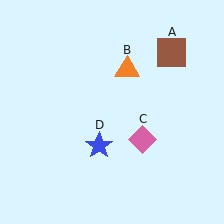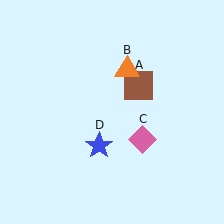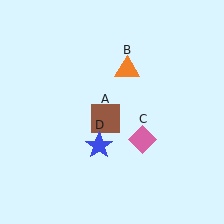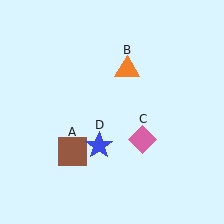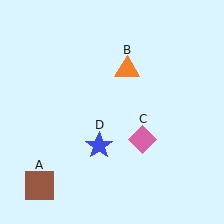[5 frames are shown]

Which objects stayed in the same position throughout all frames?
Orange triangle (object B) and pink diamond (object C) and blue star (object D) remained stationary.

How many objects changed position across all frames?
1 object changed position: brown square (object A).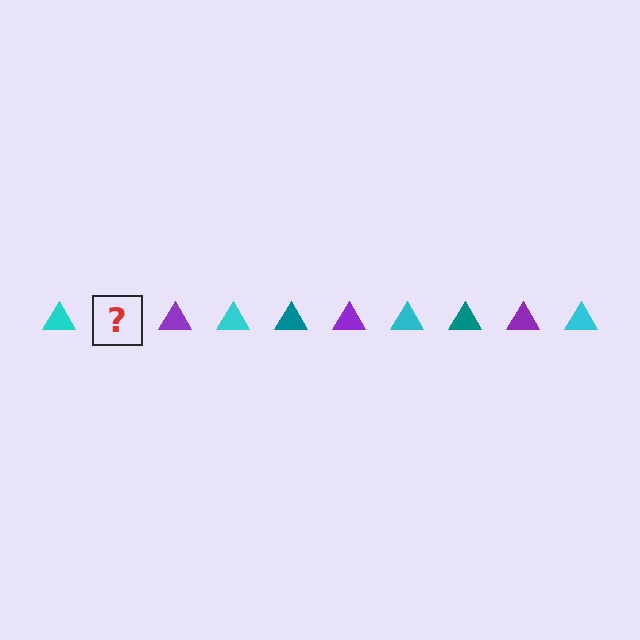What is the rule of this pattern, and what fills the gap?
The rule is that the pattern cycles through cyan, teal, purple triangles. The gap should be filled with a teal triangle.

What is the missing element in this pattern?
The missing element is a teal triangle.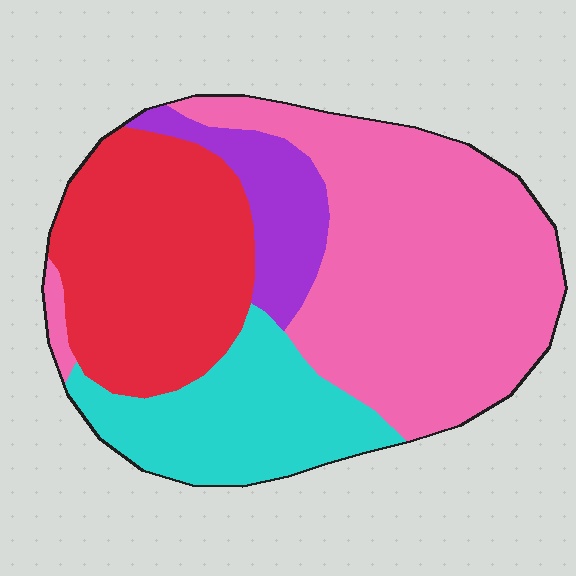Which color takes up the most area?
Pink, at roughly 45%.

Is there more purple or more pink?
Pink.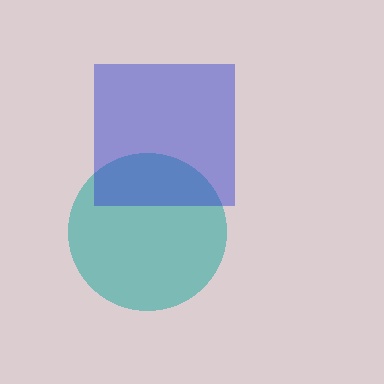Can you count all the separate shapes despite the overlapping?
Yes, there are 2 separate shapes.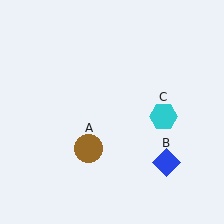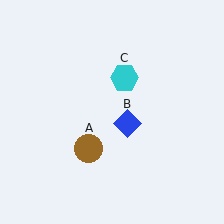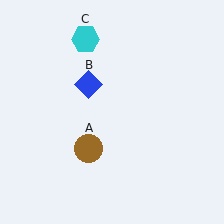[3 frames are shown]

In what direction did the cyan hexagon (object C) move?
The cyan hexagon (object C) moved up and to the left.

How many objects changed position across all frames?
2 objects changed position: blue diamond (object B), cyan hexagon (object C).